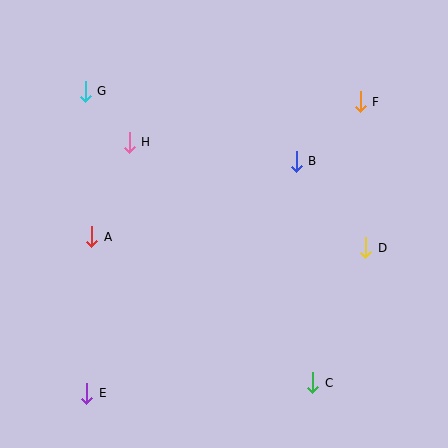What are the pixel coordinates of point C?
Point C is at (313, 383).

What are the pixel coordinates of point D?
Point D is at (366, 248).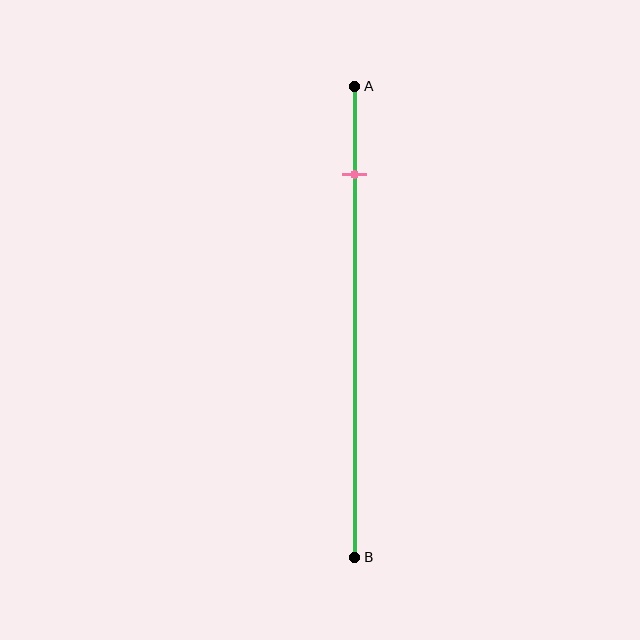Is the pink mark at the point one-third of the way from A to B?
No, the mark is at about 20% from A, not at the 33% one-third point.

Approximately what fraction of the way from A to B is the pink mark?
The pink mark is approximately 20% of the way from A to B.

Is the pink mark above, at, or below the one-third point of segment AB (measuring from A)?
The pink mark is above the one-third point of segment AB.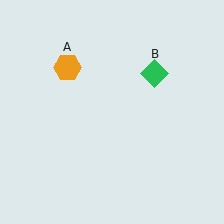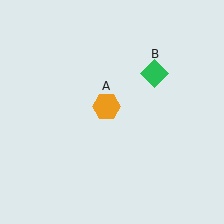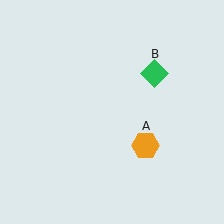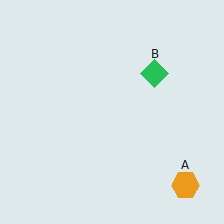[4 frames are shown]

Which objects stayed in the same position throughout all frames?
Green diamond (object B) remained stationary.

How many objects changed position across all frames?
1 object changed position: orange hexagon (object A).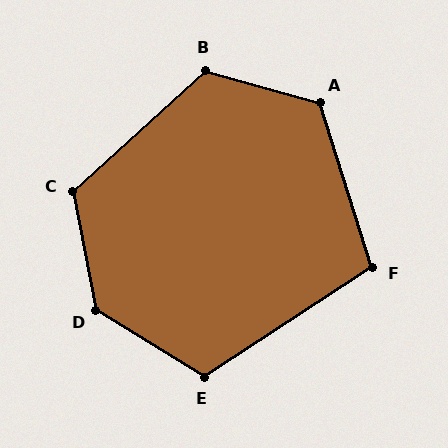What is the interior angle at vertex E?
Approximately 115 degrees (obtuse).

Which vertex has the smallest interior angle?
F, at approximately 106 degrees.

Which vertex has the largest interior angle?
D, at approximately 133 degrees.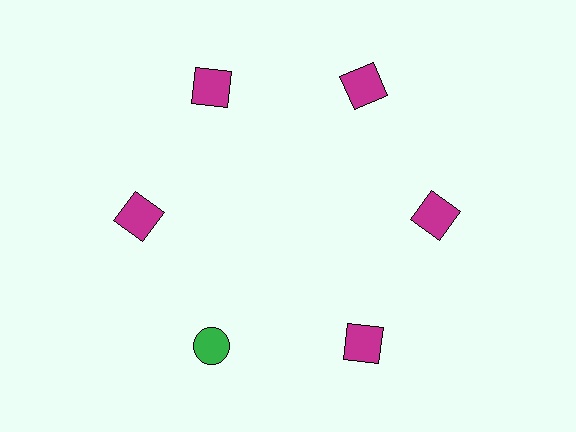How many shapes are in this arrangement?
There are 6 shapes arranged in a ring pattern.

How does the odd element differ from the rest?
It differs in both color (green instead of magenta) and shape (circle instead of square).